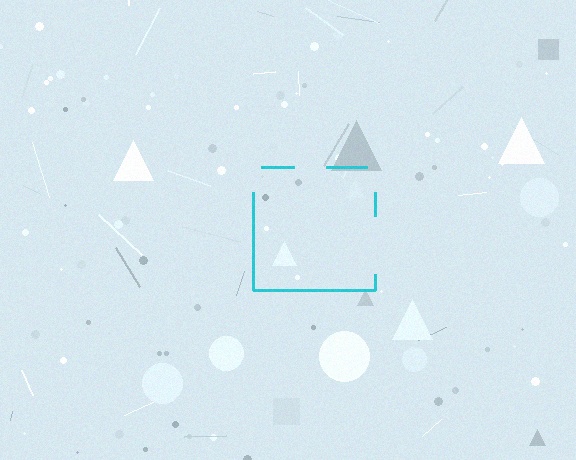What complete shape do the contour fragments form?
The contour fragments form a square.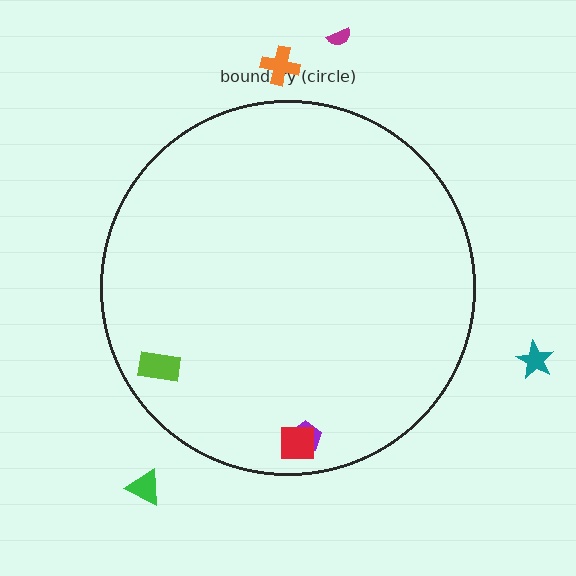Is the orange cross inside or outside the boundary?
Outside.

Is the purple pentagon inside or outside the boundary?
Inside.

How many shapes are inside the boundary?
3 inside, 4 outside.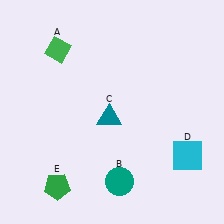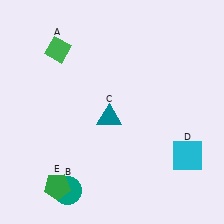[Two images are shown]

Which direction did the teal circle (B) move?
The teal circle (B) moved left.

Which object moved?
The teal circle (B) moved left.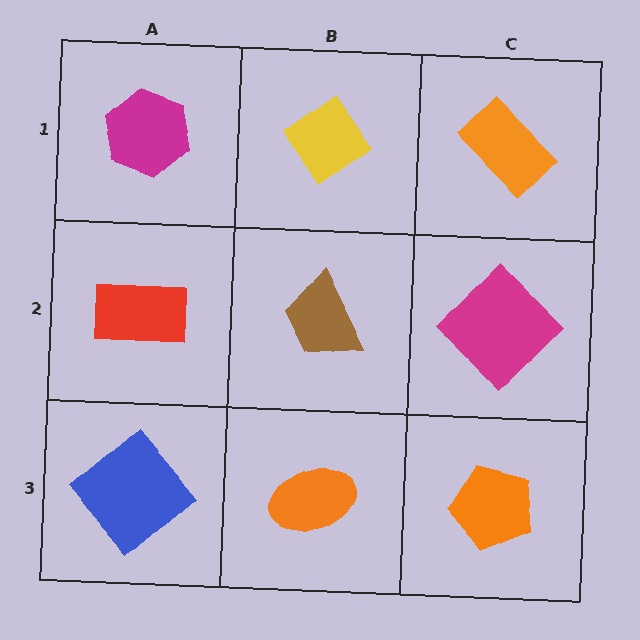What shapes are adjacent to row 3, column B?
A brown trapezoid (row 2, column B), a blue diamond (row 3, column A), an orange pentagon (row 3, column C).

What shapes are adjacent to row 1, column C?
A magenta diamond (row 2, column C), a yellow diamond (row 1, column B).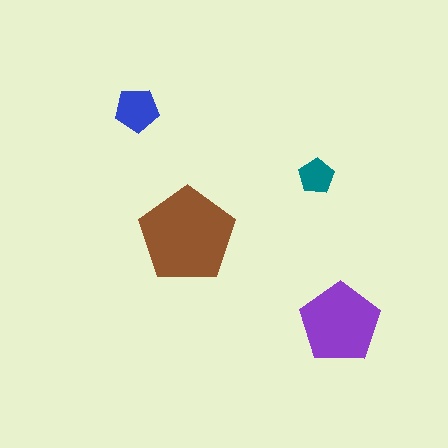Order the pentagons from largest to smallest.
the brown one, the purple one, the blue one, the teal one.